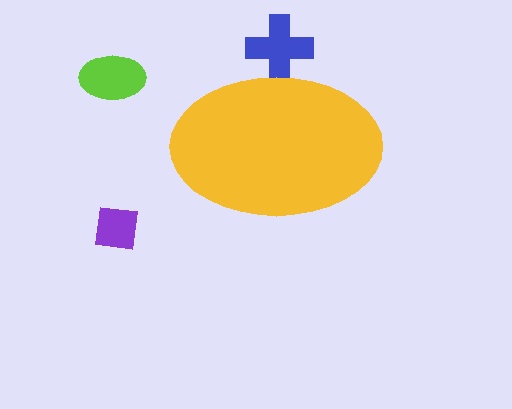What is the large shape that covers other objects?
A yellow ellipse.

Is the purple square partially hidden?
No, the purple square is fully visible.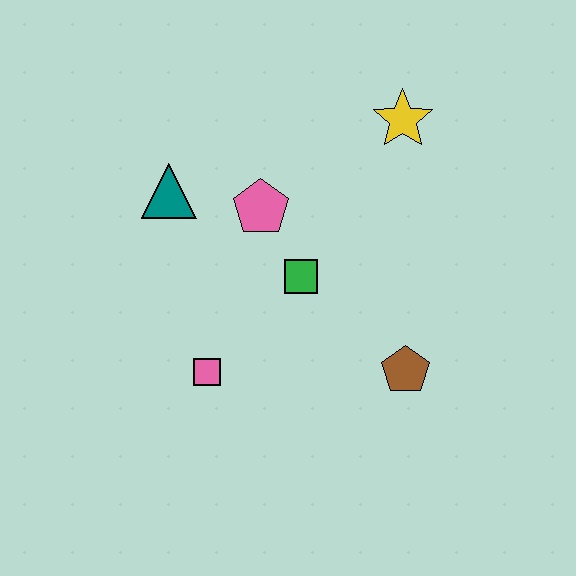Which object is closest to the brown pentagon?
The green square is closest to the brown pentagon.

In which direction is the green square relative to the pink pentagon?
The green square is below the pink pentagon.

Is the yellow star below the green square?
No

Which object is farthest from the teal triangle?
The brown pentagon is farthest from the teal triangle.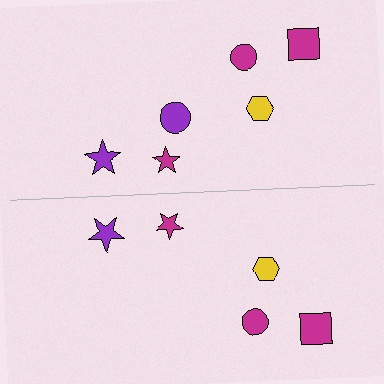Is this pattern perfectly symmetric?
No, the pattern is not perfectly symmetric. A purple circle is missing from the bottom side.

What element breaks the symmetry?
A purple circle is missing from the bottom side.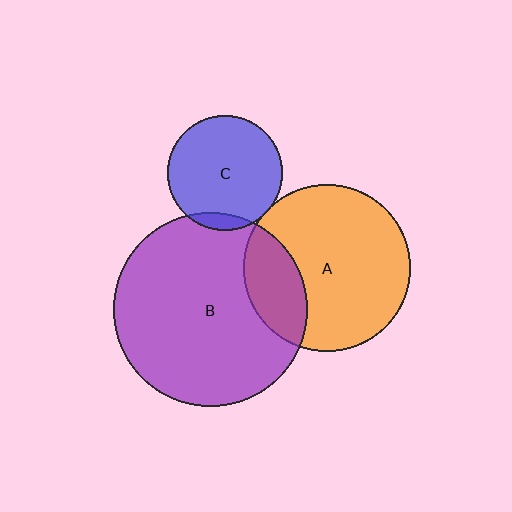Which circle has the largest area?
Circle B (purple).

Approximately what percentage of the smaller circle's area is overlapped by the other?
Approximately 25%.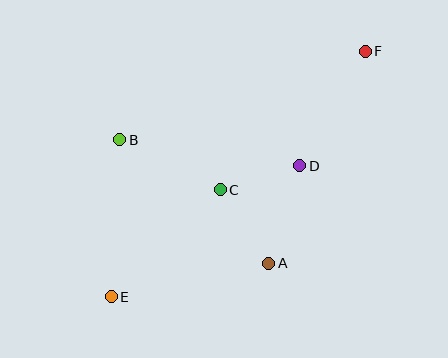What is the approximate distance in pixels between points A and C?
The distance between A and C is approximately 88 pixels.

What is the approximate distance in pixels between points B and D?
The distance between B and D is approximately 182 pixels.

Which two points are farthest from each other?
Points E and F are farthest from each other.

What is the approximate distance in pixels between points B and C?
The distance between B and C is approximately 112 pixels.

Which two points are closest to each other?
Points C and D are closest to each other.